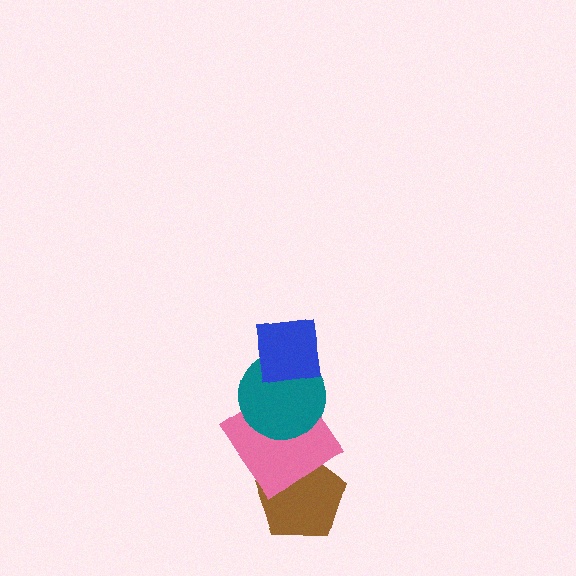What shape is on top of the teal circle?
The blue square is on top of the teal circle.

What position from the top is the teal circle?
The teal circle is 2nd from the top.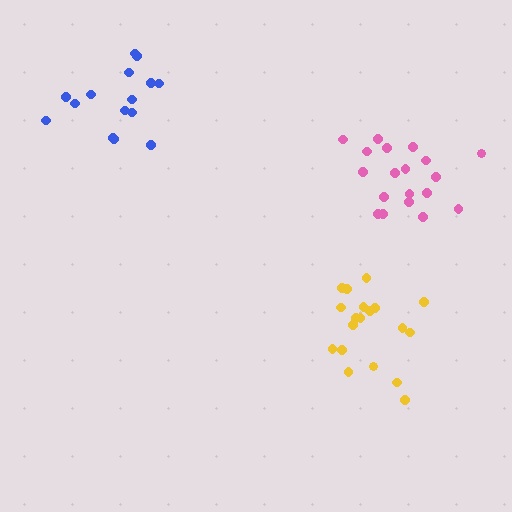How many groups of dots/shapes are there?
There are 3 groups.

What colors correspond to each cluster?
The clusters are colored: blue, yellow, pink.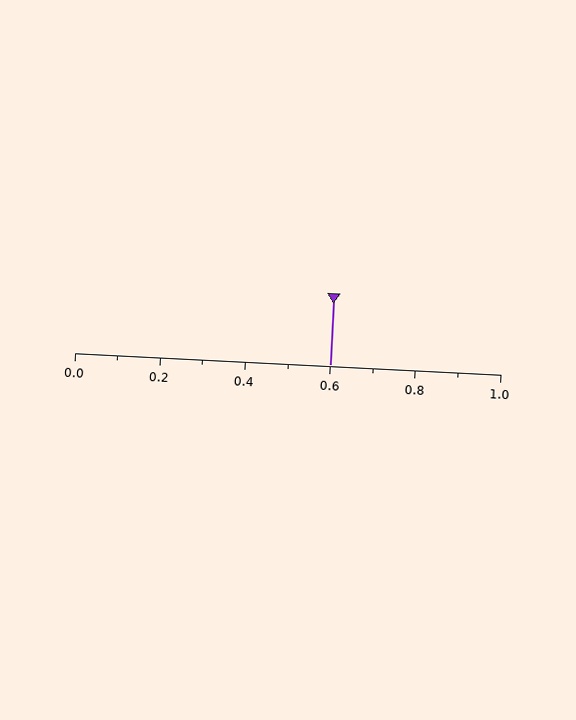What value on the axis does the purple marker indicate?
The marker indicates approximately 0.6.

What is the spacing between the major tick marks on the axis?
The major ticks are spaced 0.2 apart.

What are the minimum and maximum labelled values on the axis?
The axis runs from 0.0 to 1.0.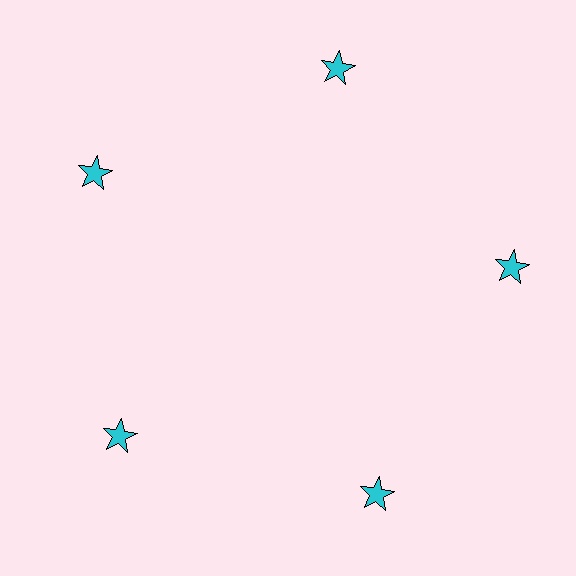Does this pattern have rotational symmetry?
Yes, this pattern has 5-fold rotational symmetry. It looks the same after rotating 72 degrees around the center.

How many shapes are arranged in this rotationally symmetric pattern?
There are 5 shapes, arranged in 5 groups of 1.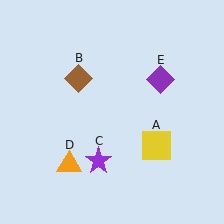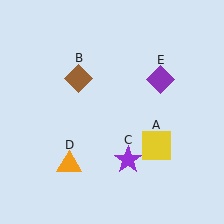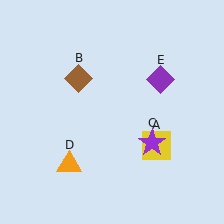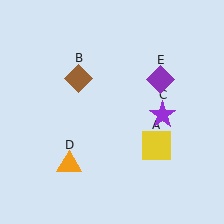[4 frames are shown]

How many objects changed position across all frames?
1 object changed position: purple star (object C).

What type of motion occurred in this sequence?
The purple star (object C) rotated counterclockwise around the center of the scene.